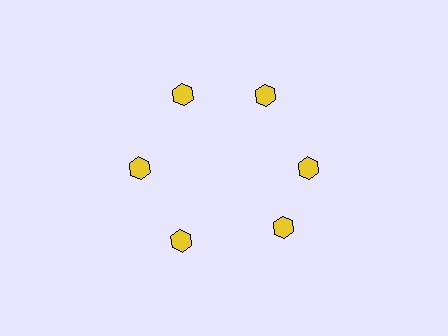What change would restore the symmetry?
The symmetry would be restored by rotating it back into even spacing with its neighbors so that all 6 hexagons sit at equal angles and equal distance from the center.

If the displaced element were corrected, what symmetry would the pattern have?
It would have 6-fold rotational symmetry — the pattern would map onto itself every 60 degrees.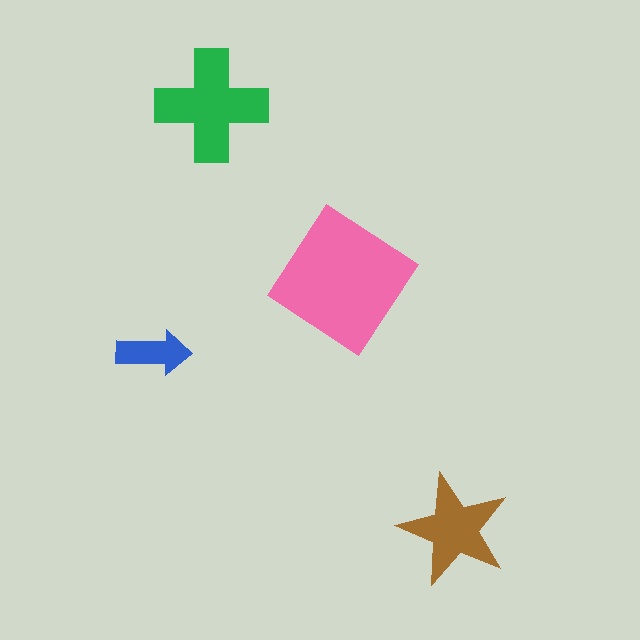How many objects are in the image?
There are 4 objects in the image.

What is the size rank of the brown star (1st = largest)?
3rd.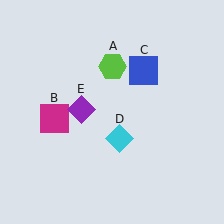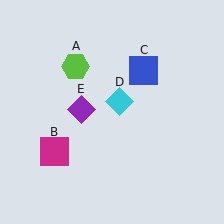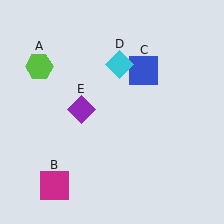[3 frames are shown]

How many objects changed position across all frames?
3 objects changed position: lime hexagon (object A), magenta square (object B), cyan diamond (object D).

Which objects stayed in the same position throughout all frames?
Blue square (object C) and purple diamond (object E) remained stationary.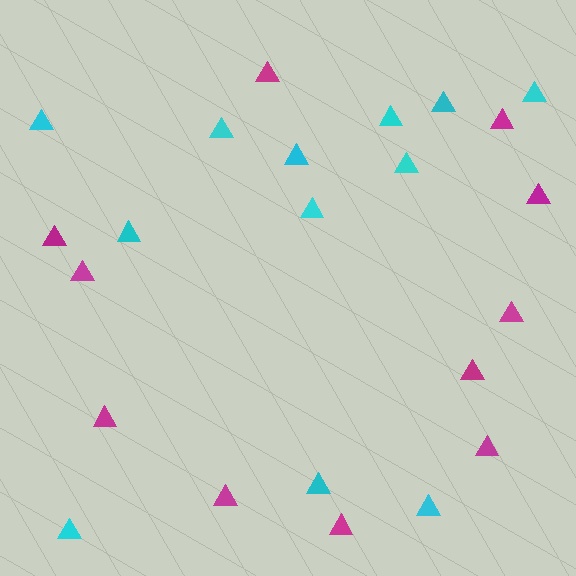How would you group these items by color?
There are 2 groups: one group of cyan triangles (12) and one group of magenta triangles (11).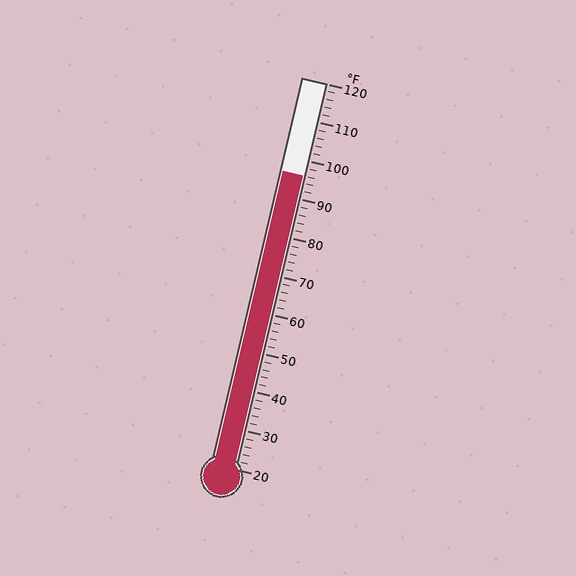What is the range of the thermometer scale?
The thermometer scale ranges from 20°F to 120°F.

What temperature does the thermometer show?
The thermometer shows approximately 96°F.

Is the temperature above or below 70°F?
The temperature is above 70°F.